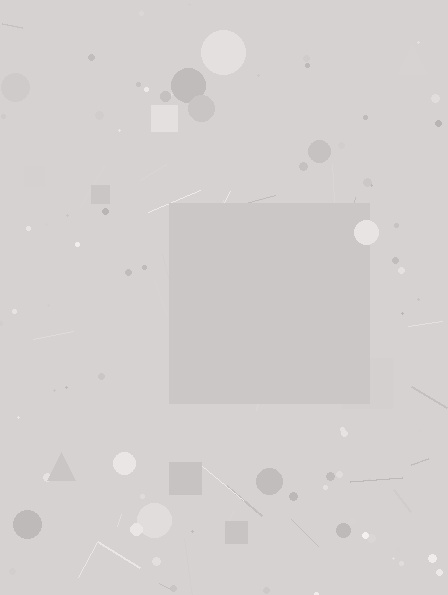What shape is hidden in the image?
A square is hidden in the image.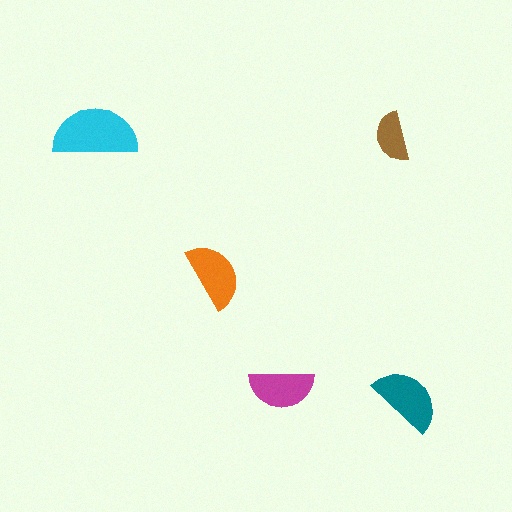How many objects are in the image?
There are 5 objects in the image.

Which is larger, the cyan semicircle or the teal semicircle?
The cyan one.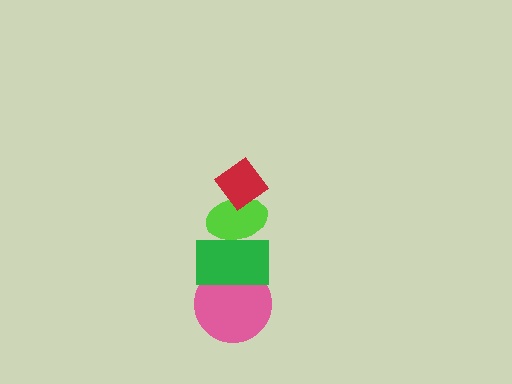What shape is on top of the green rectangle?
The lime ellipse is on top of the green rectangle.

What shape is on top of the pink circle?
The green rectangle is on top of the pink circle.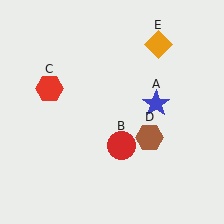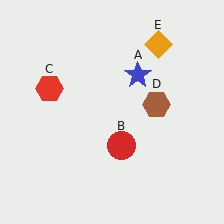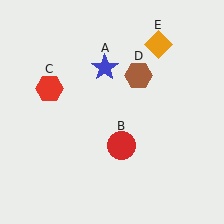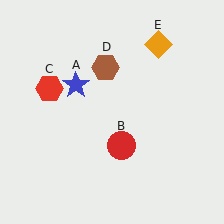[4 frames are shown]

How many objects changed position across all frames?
2 objects changed position: blue star (object A), brown hexagon (object D).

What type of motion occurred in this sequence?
The blue star (object A), brown hexagon (object D) rotated counterclockwise around the center of the scene.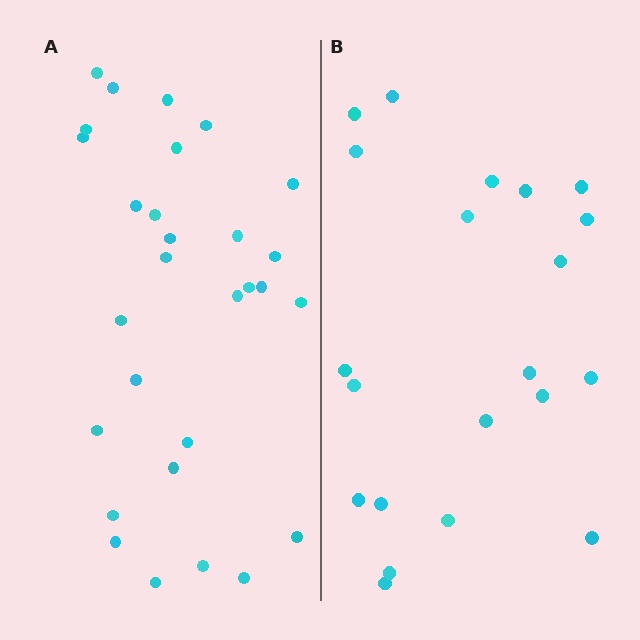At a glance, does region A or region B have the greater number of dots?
Region A (the left region) has more dots.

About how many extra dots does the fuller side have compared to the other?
Region A has roughly 8 or so more dots than region B.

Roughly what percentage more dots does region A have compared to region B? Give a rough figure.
About 40% more.